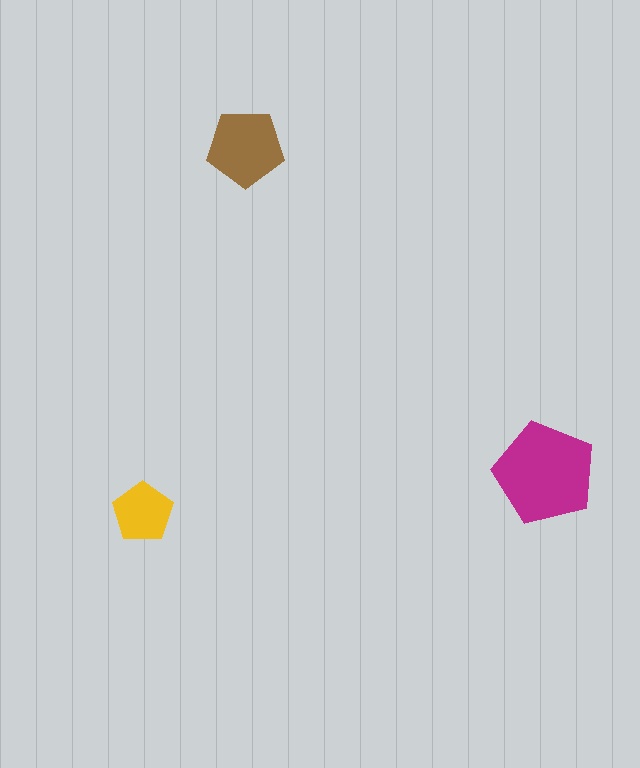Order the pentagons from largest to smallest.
the magenta one, the brown one, the yellow one.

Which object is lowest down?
The yellow pentagon is bottommost.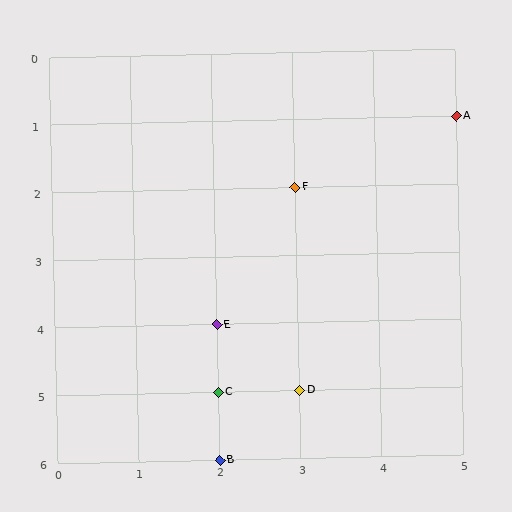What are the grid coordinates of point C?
Point C is at grid coordinates (2, 5).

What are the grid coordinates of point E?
Point E is at grid coordinates (2, 4).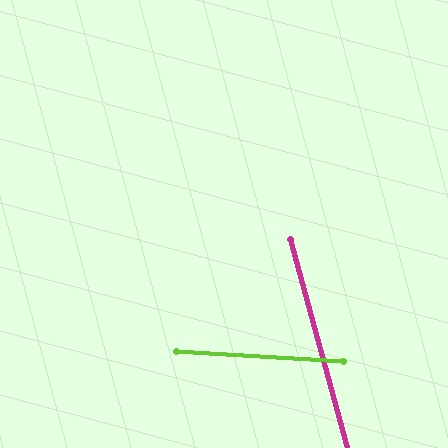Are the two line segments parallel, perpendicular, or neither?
Neither parallel nor perpendicular — they differ by about 71°.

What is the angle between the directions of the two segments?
Approximately 71 degrees.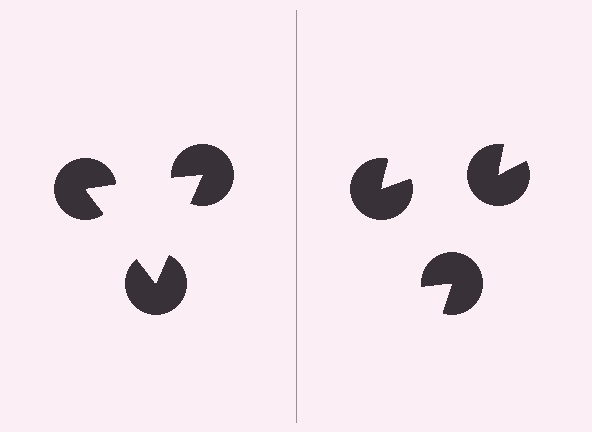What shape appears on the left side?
An illusory triangle.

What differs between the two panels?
The pac-man discs are positioned identically on both sides; only the wedge orientations differ. On the left they align to a triangle; on the right they are misaligned.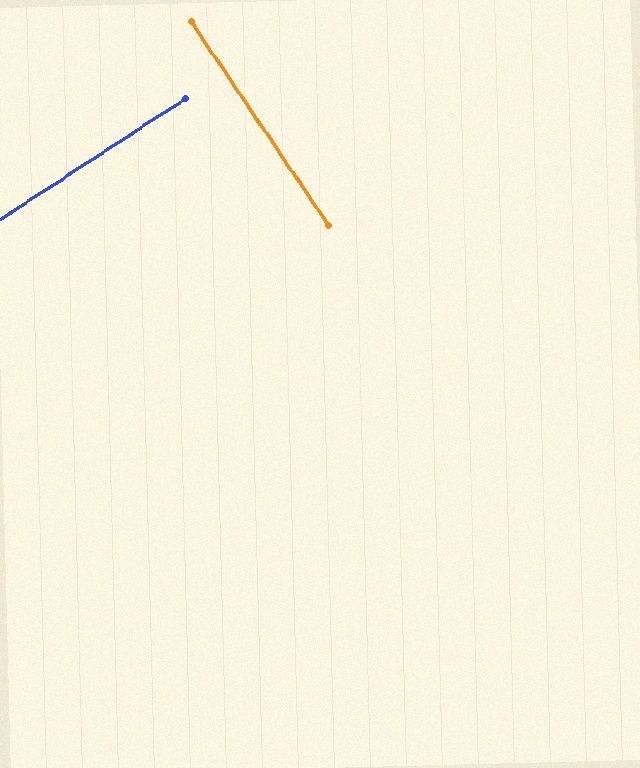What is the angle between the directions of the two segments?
Approximately 89 degrees.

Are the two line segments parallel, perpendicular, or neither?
Perpendicular — they meet at approximately 89°.